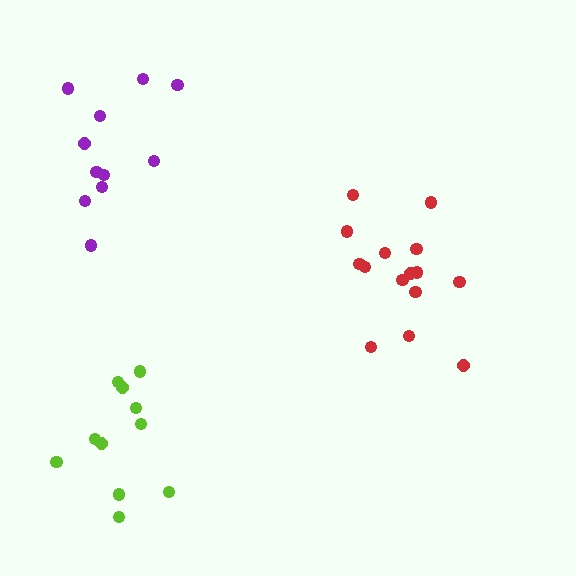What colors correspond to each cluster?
The clusters are colored: purple, red, lime.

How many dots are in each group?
Group 1: 11 dots, Group 2: 15 dots, Group 3: 11 dots (37 total).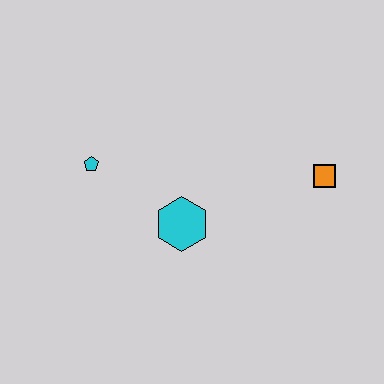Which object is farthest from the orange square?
The cyan pentagon is farthest from the orange square.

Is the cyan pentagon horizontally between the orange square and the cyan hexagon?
No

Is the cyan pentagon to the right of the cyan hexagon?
No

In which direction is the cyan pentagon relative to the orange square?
The cyan pentagon is to the left of the orange square.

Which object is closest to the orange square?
The cyan hexagon is closest to the orange square.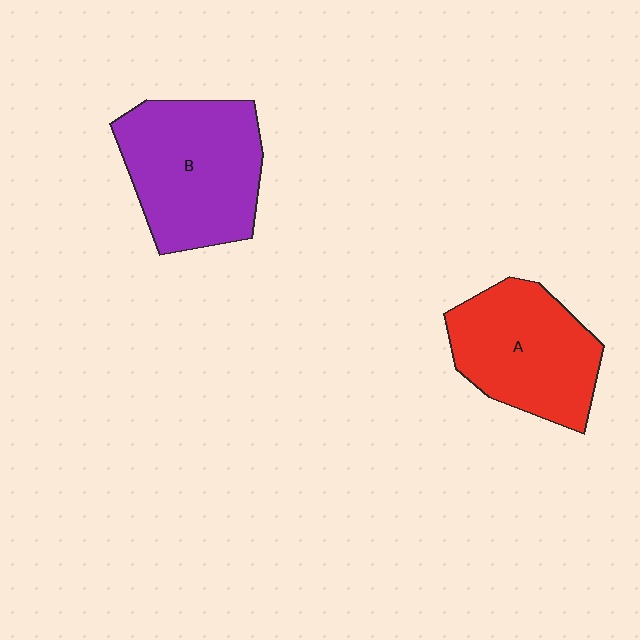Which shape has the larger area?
Shape B (purple).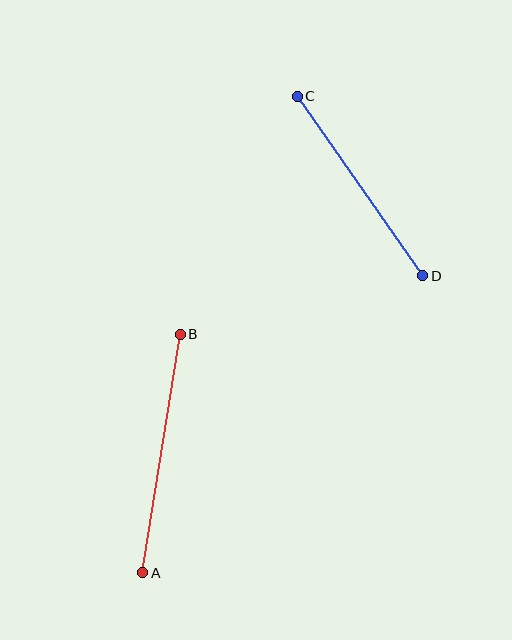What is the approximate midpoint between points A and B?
The midpoint is at approximately (162, 454) pixels.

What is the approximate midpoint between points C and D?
The midpoint is at approximately (360, 186) pixels.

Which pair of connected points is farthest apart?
Points A and B are farthest apart.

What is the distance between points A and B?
The distance is approximately 241 pixels.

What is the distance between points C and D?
The distance is approximately 219 pixels.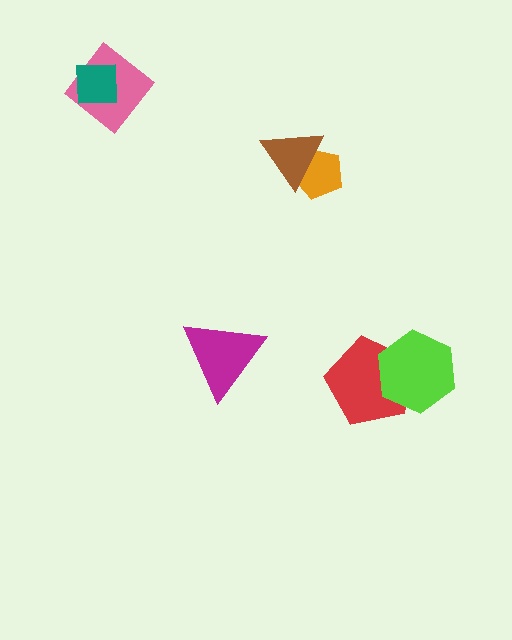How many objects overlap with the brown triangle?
1 object overlaps with the brown triangle.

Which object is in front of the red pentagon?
The lime hexagon is in front of the red pentagon.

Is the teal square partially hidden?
No, no other shape covers it.